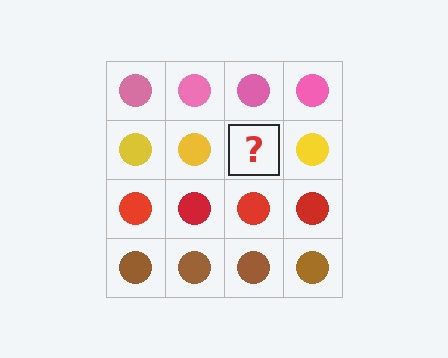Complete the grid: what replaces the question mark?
The question mark should be replaced with a yellow circle.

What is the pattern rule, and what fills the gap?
The rule is that each row has a consistent color. The gap should be filled with a yellow circle.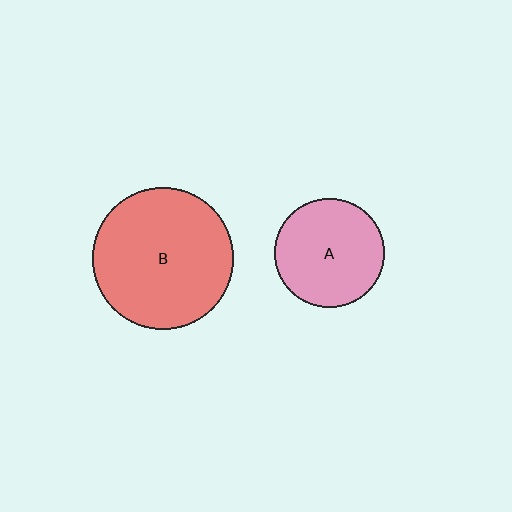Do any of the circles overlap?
No, none of the circles overlap.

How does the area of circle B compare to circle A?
Approximately 1.7 times.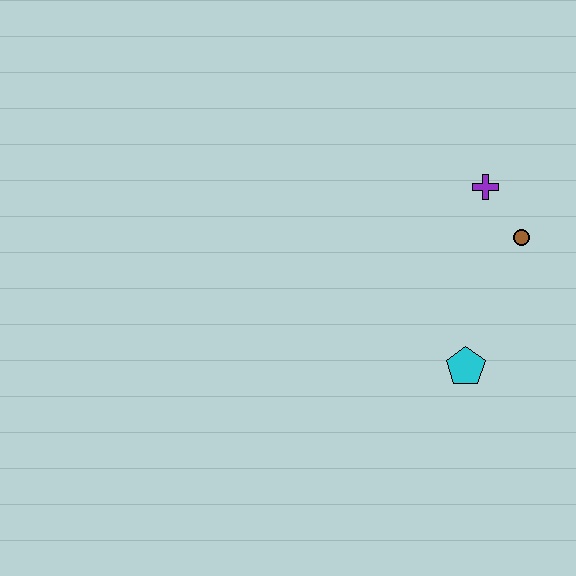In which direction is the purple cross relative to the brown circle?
The purple cross is above the brown circle.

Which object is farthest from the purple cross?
The cyan pentagon is farthest from the purple cross.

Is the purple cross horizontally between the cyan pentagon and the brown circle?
Yes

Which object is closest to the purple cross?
The brown circle is closest to the purple cross.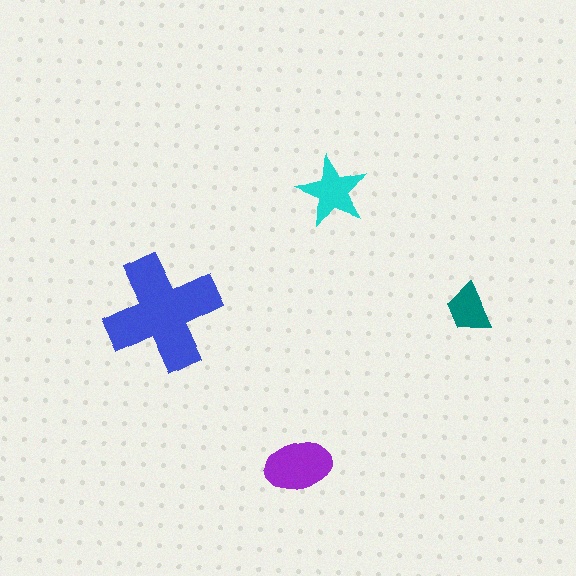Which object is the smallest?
The teal trapezoid.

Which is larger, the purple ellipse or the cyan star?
The purple ellipse.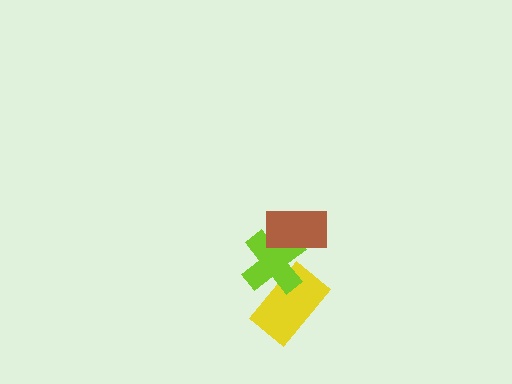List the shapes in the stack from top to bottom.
From top to bottom: the brown rectangle, the lime cross, the yellow rectangle.